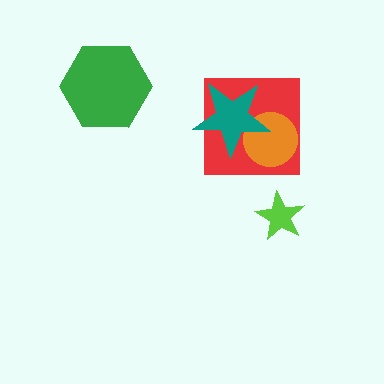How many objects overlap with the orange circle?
2 objects overlap with the orange circle.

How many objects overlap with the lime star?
0 objects overlap with the lime star.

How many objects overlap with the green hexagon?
0 objects overlap with the green hexagon.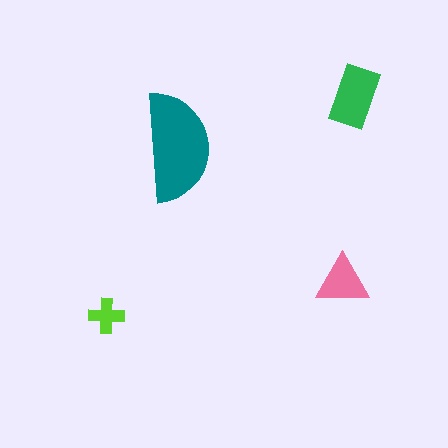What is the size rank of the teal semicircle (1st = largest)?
1st.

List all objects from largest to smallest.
The teal semicircle, the green rectangle, the pink triangle, the lime cross.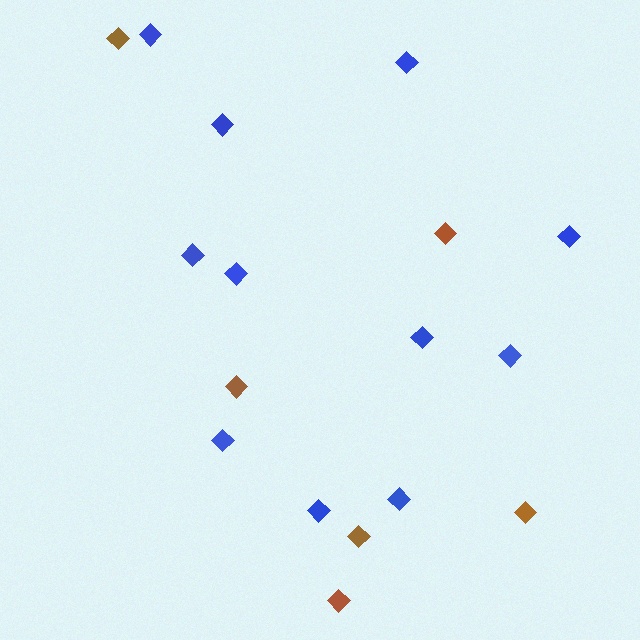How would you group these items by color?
There are 2 groups: one group of blue diamonds (11) and one group of brown diamonds (6).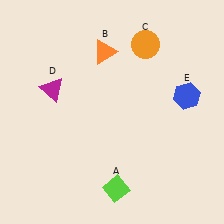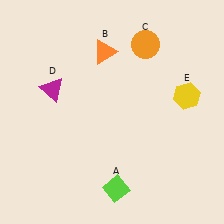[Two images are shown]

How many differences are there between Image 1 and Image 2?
There is 1 difference between the two images.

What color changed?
The hexagon (E) changed from blue in Image 1 to yellow in Image 2.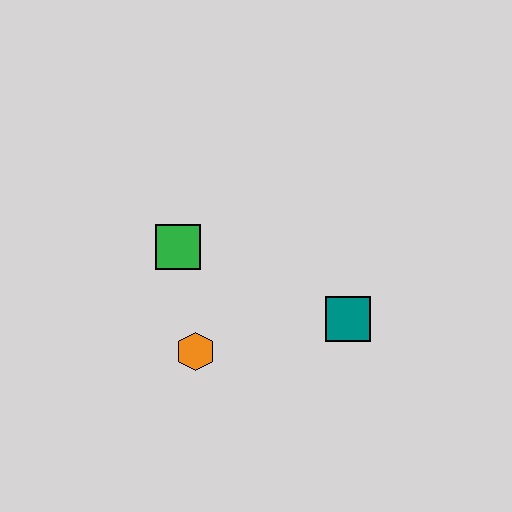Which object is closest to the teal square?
The orange hexagon is closest to the teal square.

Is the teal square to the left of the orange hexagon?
No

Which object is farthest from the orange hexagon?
The teal square is farthest from the orange hexagon.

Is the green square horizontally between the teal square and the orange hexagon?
No